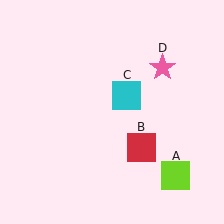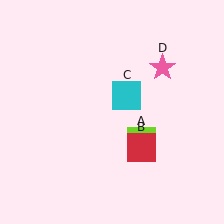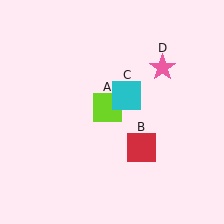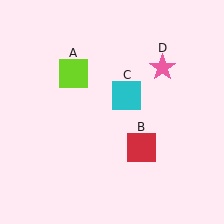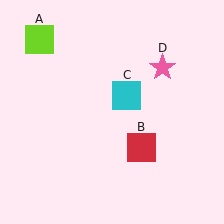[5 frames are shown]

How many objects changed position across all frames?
1 object changed position: lime square (object A).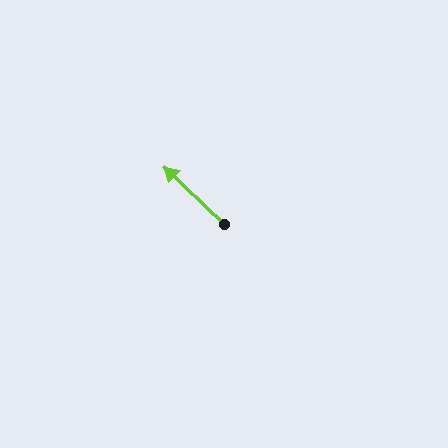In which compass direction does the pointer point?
Northwest.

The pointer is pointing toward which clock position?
Roughly 10 o'clock.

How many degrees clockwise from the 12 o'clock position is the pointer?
Approximately 314 degrees.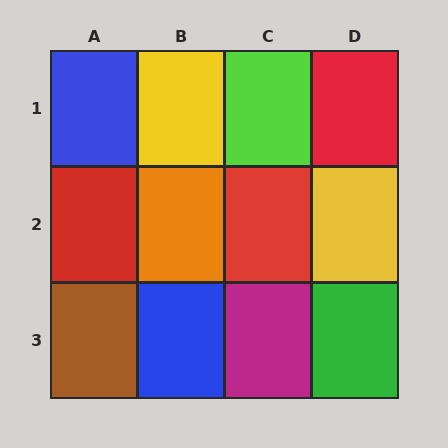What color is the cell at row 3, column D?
Green.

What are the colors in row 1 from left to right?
Blue, yellow, lime, red.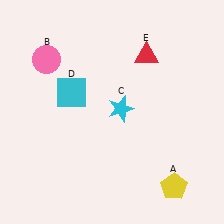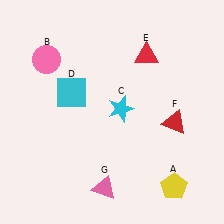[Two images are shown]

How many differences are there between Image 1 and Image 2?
There are 2 differences between the two images.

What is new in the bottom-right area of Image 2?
A red triangle (F) was added in the bottom-right area of Image 2.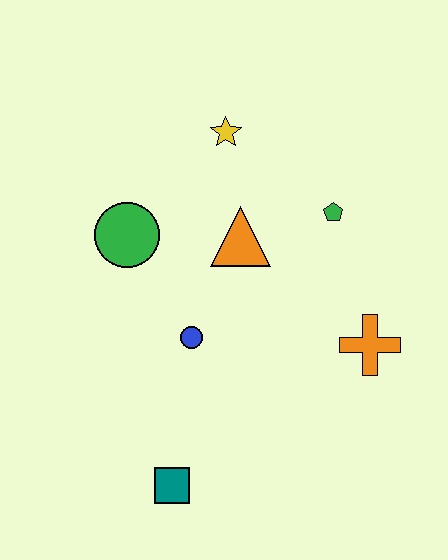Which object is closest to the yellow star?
The orange triangle is closest to the yellow star.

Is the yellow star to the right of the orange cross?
No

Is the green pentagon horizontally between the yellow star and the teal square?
No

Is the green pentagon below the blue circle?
No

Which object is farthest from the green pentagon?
The teal square is farthest from the green pentagon.